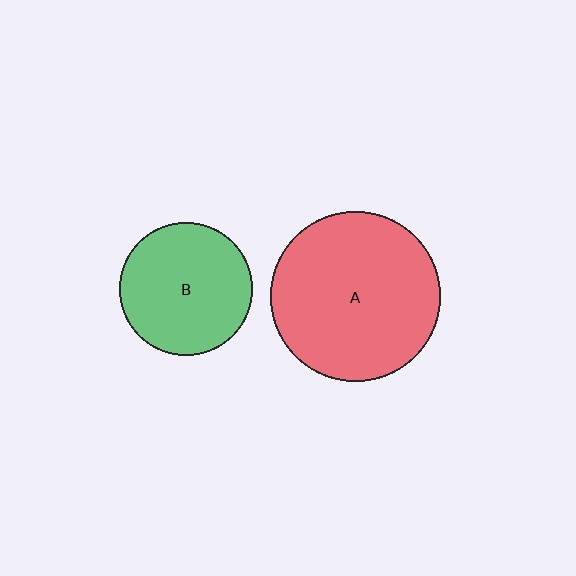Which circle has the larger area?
Circle A (red).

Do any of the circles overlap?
No, none of the circles overlap.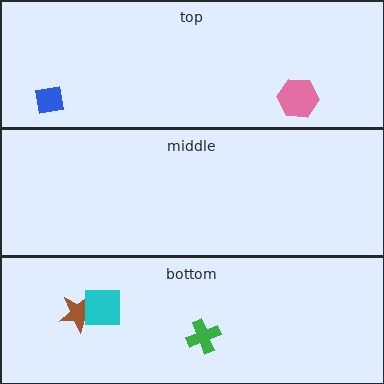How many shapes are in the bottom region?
3.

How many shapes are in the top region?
2.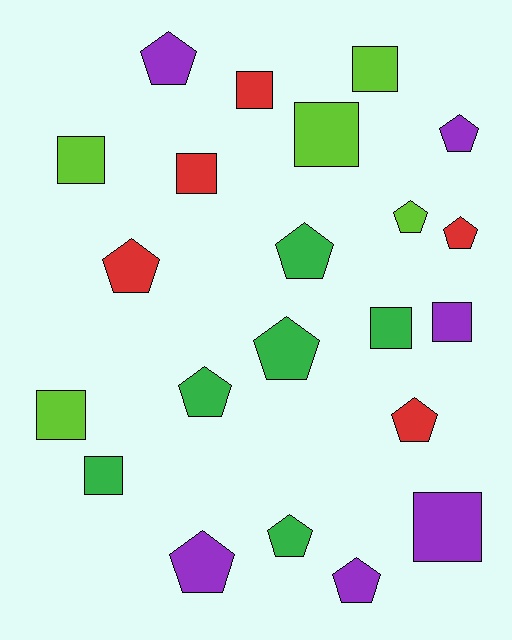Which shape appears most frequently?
Pentagon, with 12 objects.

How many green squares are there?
There are 2 green squares.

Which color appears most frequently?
Green, with 6 objects.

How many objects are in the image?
There are 22 objects.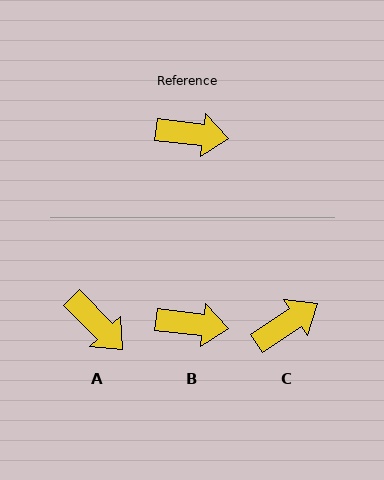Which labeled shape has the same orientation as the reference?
B.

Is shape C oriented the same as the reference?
No, it is off by about 40 degrees.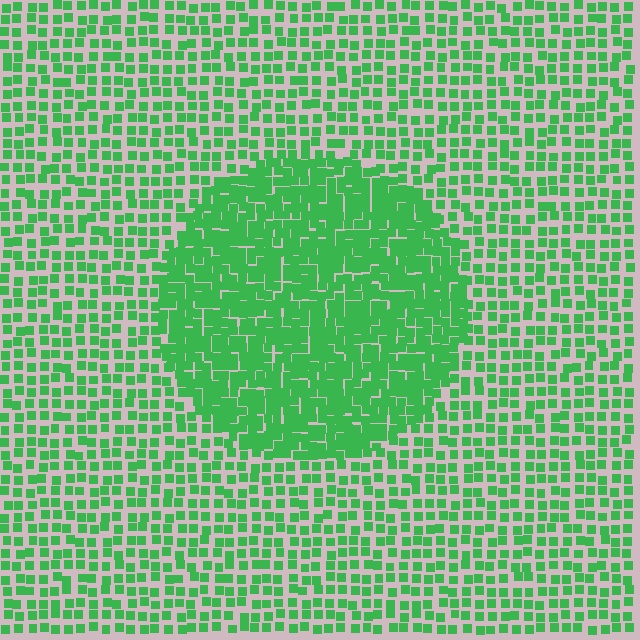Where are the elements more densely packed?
The elements are more densely packed inside the circle boundary.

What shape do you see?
I see a circle.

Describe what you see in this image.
The image contains small green elements arranged at two different densities. A circle-shaped region is visible where the elements are more densely packed than the surrounding area.